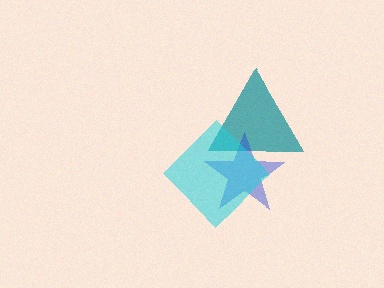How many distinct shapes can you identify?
There are 3 distinct shapes: a teal triangle, a blue star, a cyan diamond.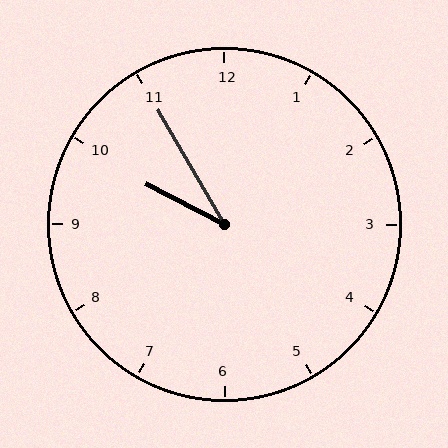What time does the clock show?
9:55.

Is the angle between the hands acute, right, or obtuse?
It is acute.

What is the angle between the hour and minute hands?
Approximately 32 degrees.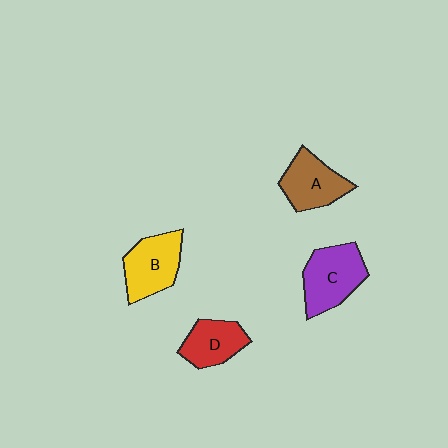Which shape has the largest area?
Shape C (purple).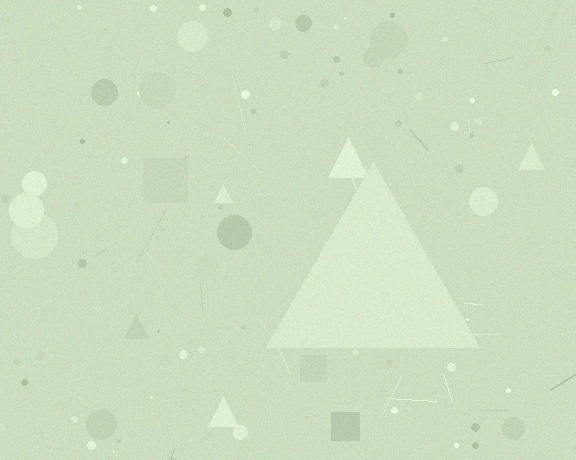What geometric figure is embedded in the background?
A triangle is embedded in the background.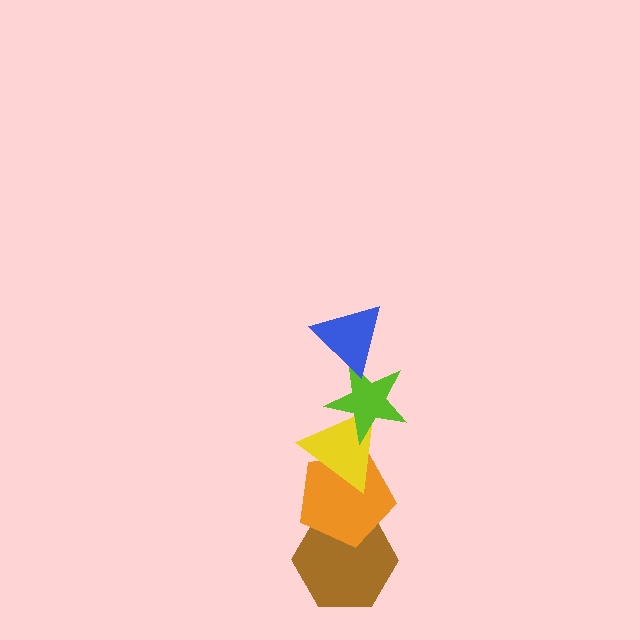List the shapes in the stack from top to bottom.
From top to bottom: the blue triangle, the lime star, the yellow triangle, the orange pentagon, the brown hexagon.